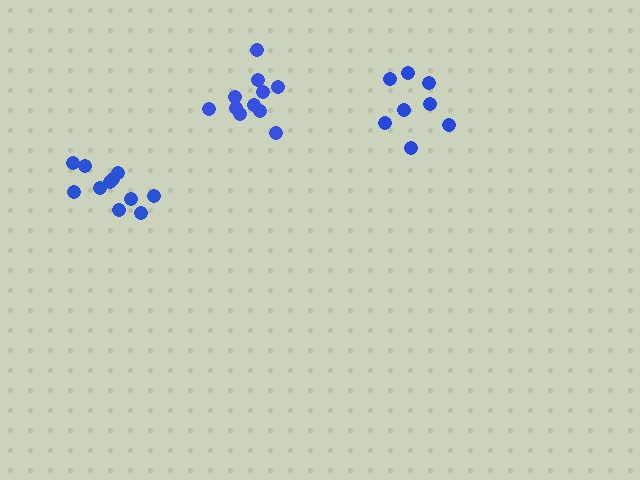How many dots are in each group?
Group 1: 8 dots, Group 2: 11 dots, Group 3: 11 dots (30 total).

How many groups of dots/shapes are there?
There are 3 groups.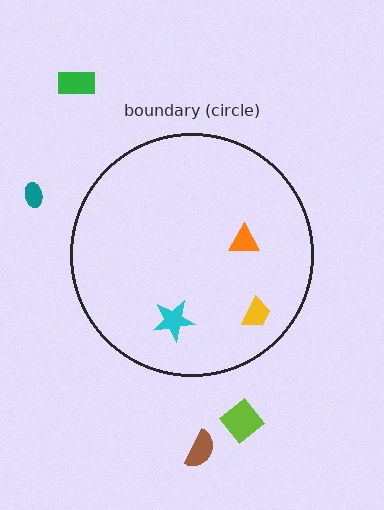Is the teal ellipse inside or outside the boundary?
Outside.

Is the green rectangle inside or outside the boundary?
Outside.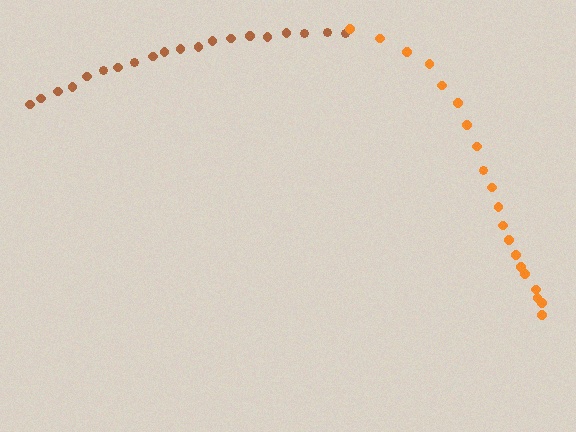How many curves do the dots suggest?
There are 2 distinct paths.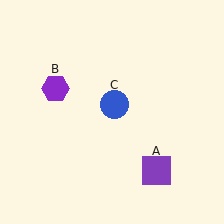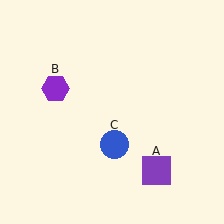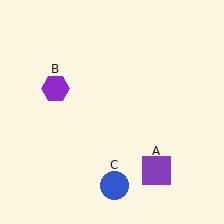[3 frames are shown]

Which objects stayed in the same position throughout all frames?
Purple square (object A) and purple hexagon (object B) remained stationary.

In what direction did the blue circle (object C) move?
The blue circle (object C) moved down.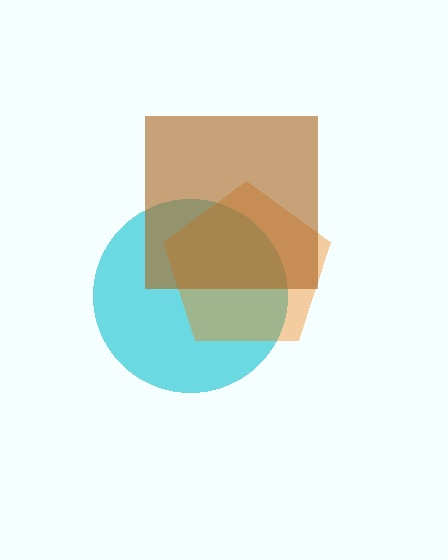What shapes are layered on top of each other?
The layered shapes are: a cyan circle, an orange pentagon, a brown square.